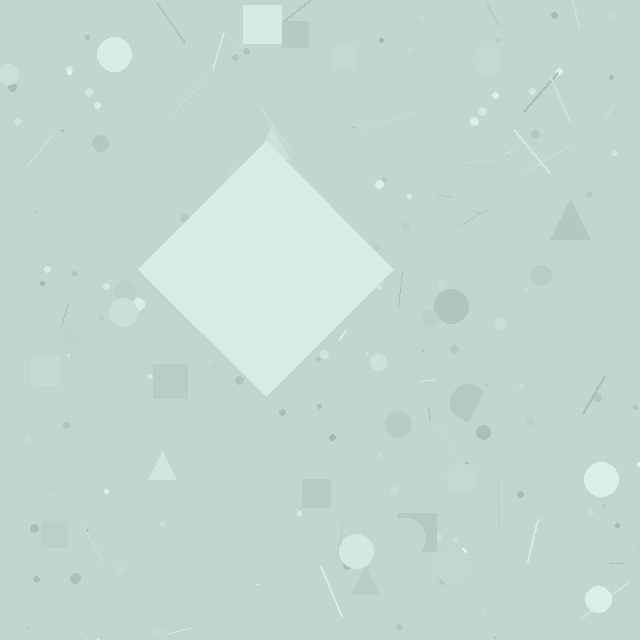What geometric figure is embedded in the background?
A diamond is embedded in the background.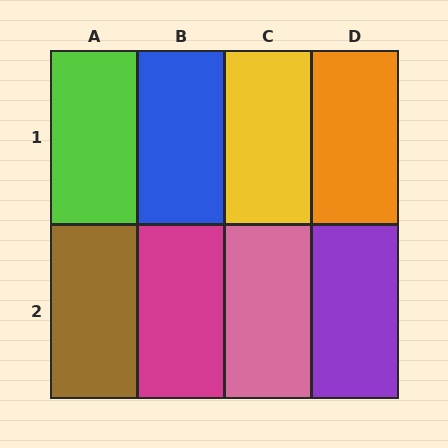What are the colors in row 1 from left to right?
Lime, blue, yellow, orange.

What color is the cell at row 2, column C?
Pink.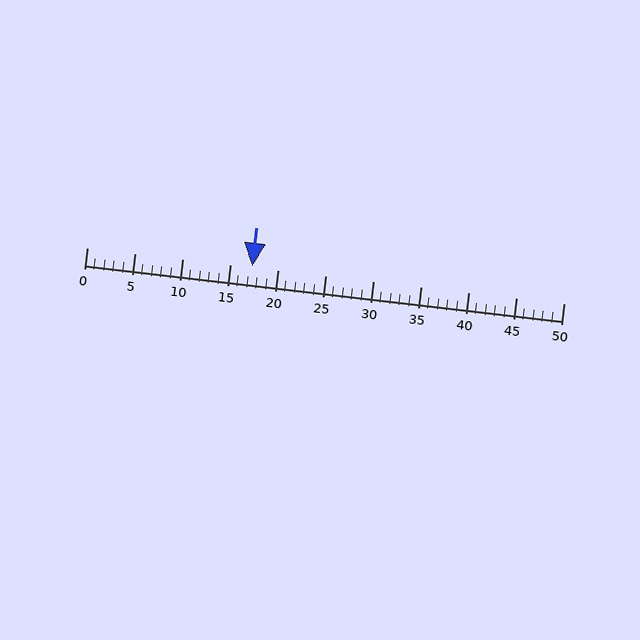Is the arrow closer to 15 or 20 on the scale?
The arrow is closer to 15.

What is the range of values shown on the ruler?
The ruler shows values from 0 to 50.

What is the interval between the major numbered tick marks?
The major tick marks are spaced 5 units apart.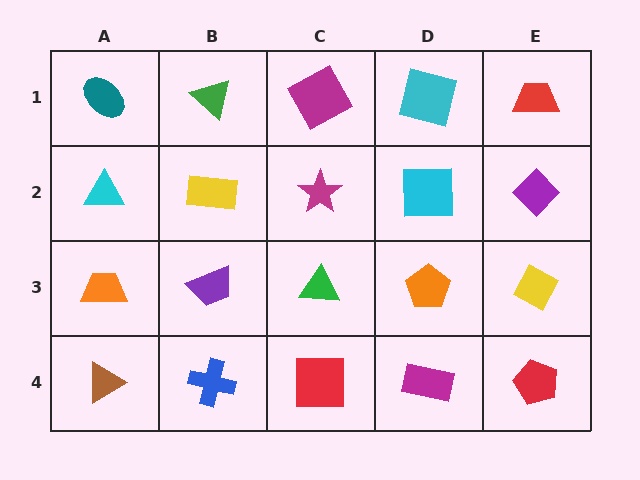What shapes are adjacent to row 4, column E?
A yellow diamond (row 3, column E), a magenta rectangle (row 4, column D).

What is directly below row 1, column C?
A magenta star.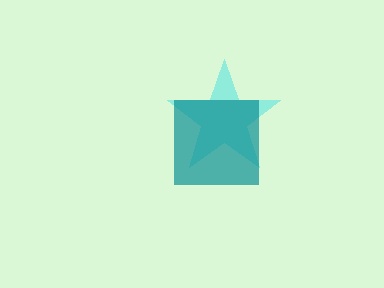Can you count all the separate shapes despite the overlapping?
Yes, there are 2 separate shapes.